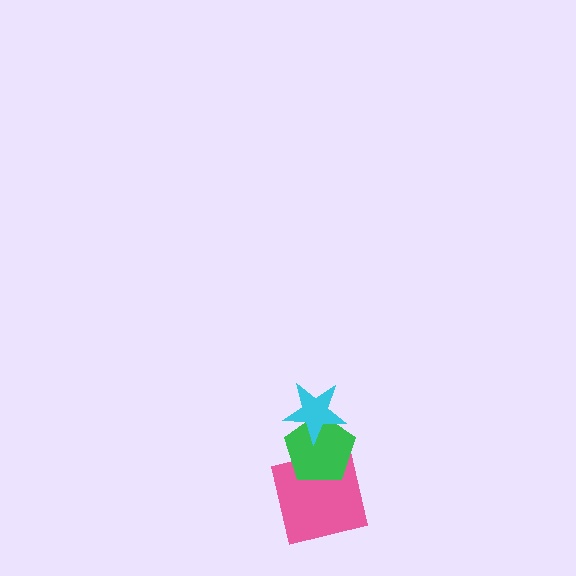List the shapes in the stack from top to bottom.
From top to bottom: the cyan star, the green pentagon, the pink square.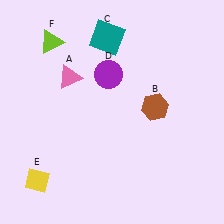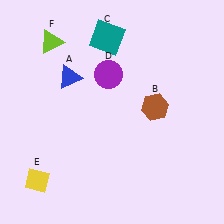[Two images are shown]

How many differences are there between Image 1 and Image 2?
There is 1 difference between the two images.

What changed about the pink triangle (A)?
In Image 1, A is pink. In Image 2, it changed to blue.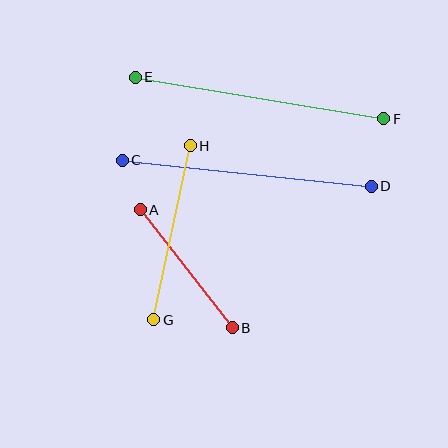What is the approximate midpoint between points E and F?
The midpoint is at approximately (259, 98) pixels.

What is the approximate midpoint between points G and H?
The midpoint is at approximately (172, 233) pixels.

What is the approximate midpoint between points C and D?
The midpoint is at approximately (247, 173) pixels.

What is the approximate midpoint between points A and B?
The midpoint is at approximately (186, 269) pixels.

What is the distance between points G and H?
The distance is approximately 178 pixels.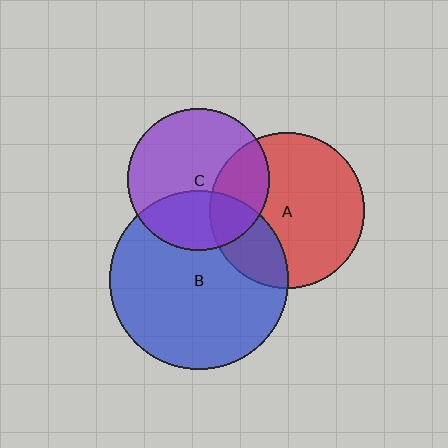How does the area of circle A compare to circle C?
Approximately 1.2 times.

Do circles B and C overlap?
Yes.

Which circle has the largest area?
Circle B (blue).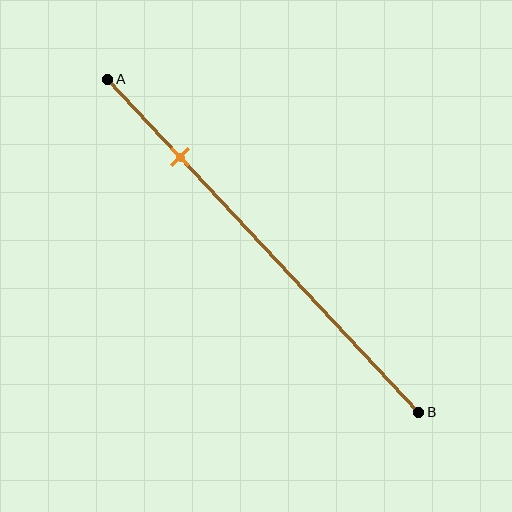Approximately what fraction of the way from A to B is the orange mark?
The orange mark is approximately 25% of the way from A to B.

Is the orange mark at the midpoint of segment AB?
No, the mark is at about 25% from A, not at the 50% midpoint.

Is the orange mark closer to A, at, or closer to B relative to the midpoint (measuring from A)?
The orange mark is closer to point A than the midpoint of segment AB.